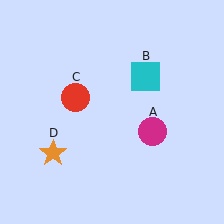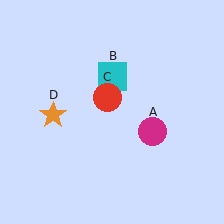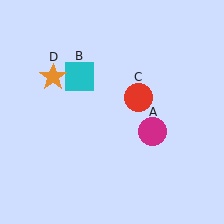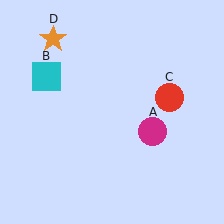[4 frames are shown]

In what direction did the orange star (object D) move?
The orange star (object D) moved up.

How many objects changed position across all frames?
3 objects changed position: cyan square (object B), red circle (object C), orange star (object D).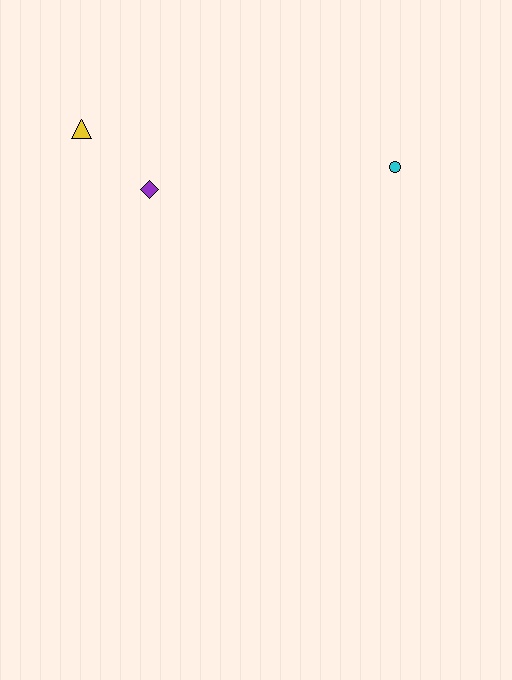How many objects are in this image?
There are 3 objects.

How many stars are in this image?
There are no stars.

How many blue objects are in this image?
There are no blue objects.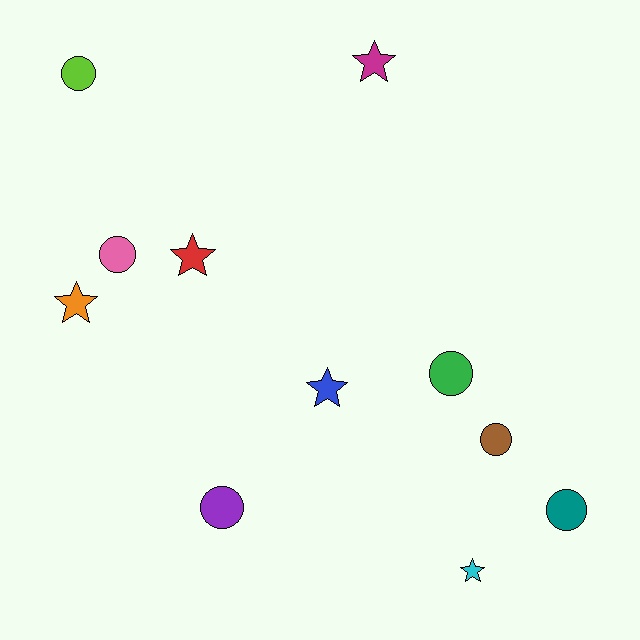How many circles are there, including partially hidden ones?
There are 6 circles.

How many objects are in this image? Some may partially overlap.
There are 11 objects.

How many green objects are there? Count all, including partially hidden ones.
There is 1 green object.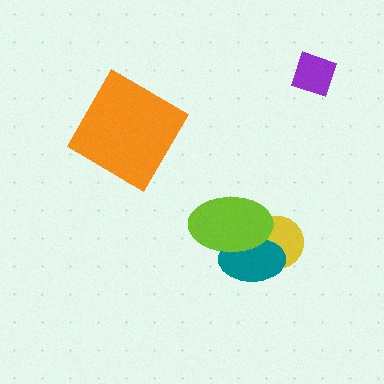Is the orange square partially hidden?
No, no other shape covers it.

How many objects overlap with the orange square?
0 objects overlap with the orange square.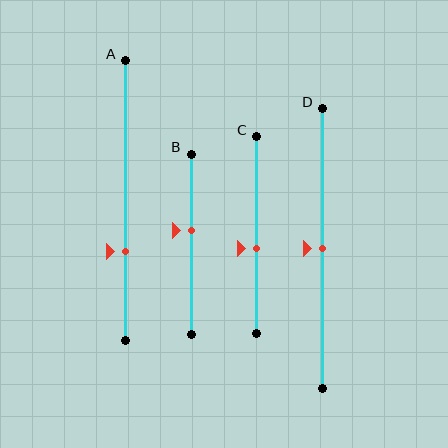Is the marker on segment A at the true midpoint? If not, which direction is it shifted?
No, the marker on segment A is shifted downward by about 18% of the segment length.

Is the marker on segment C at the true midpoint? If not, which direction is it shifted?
No, the marker on segment C is shifted downward by about 7% of the segment length.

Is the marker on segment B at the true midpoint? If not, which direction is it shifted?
No, the marker on segment B is shifted upward by about 8% of the segment length.